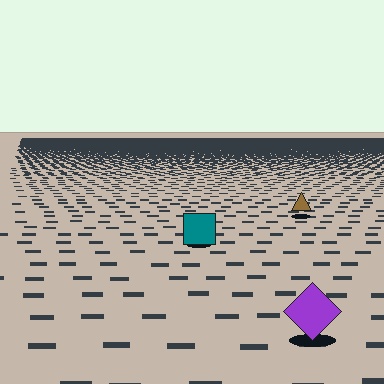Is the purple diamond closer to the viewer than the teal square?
Yes. The purple diamond is closer — you can tell from the texture gradient: the ground texture is coarser near it.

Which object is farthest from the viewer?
The brown triangle is farthest from the viewer. It appears smaller and the ground texture around it is denser.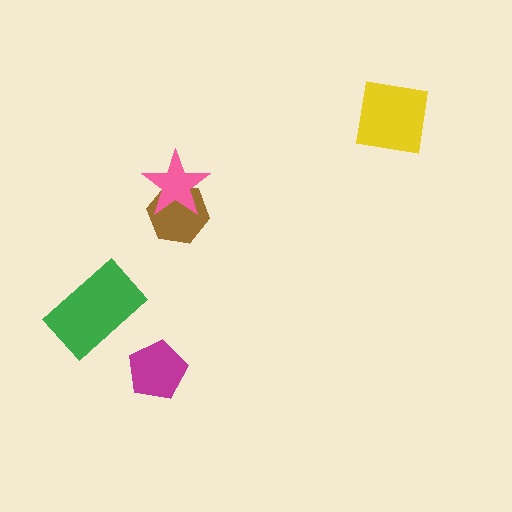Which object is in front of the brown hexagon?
The pink star is in front of the brown hexagon.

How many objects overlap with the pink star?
1 object overlaps with the pink star.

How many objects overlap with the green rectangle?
0 objects overlap with the green rectangle.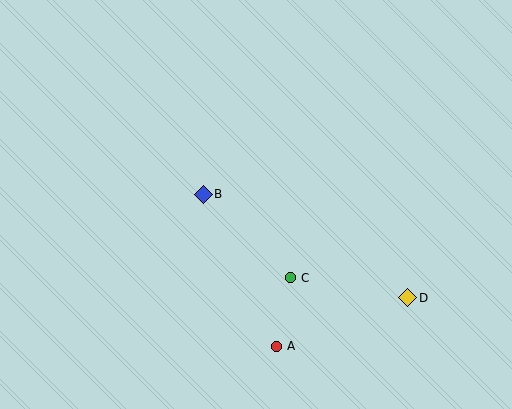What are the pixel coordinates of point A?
Point A is at (276, 346).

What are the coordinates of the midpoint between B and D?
The midpoint between B and D is at (305, 246).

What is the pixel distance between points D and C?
The distance between D and C is 119 pixels.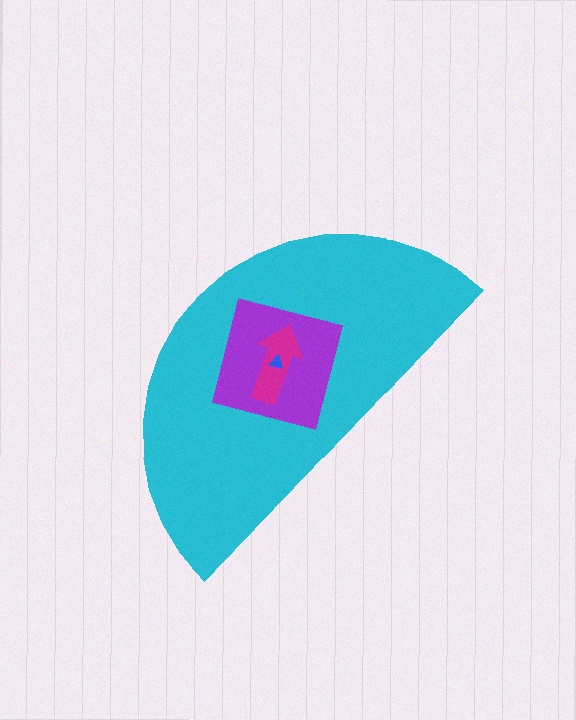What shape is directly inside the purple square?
The magenta arrow.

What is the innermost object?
The blue triangle.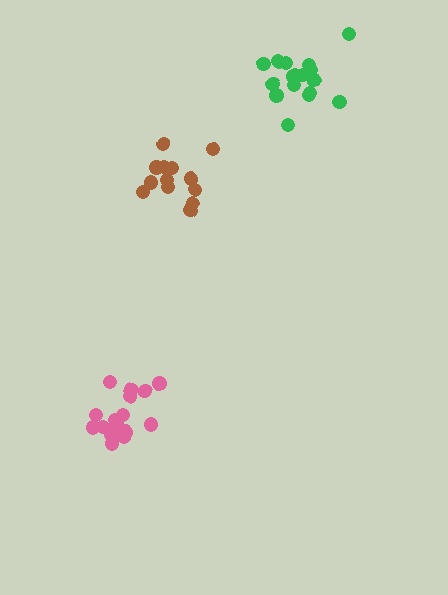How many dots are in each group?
Group 1: 13 dots, Group 2: 17 dots, Group 3: 18 dots (48 total).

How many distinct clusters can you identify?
There are 3 distinct clusters.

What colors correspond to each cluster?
The clusters are colored: brown, pink, green.